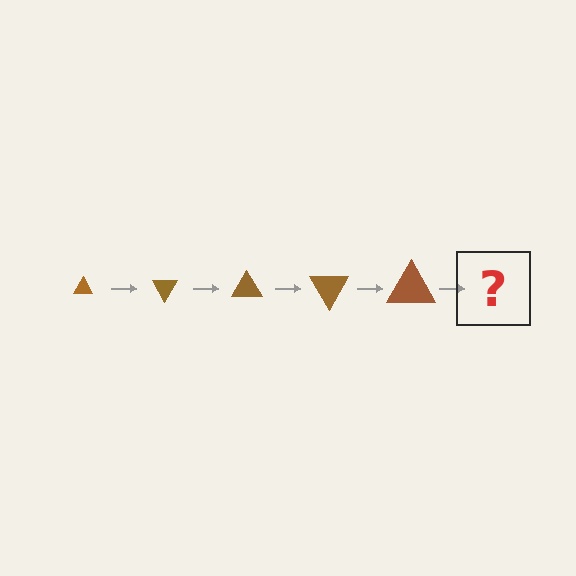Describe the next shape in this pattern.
It should be a triangle, larger than the previous one and rotated 300 degrees from the start.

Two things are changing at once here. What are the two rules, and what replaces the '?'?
The two rules are that the triangle grows larger each step and it rotates 60 degrees each step. The '?' should be a triangle, larger than the previous one and rotated 300 degrees from the start.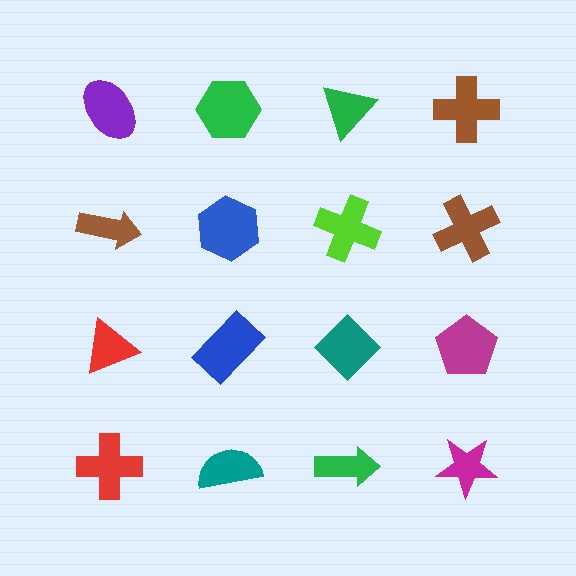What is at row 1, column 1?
A purple ellipse.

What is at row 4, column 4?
A magenta star.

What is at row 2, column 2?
A blue hexagon.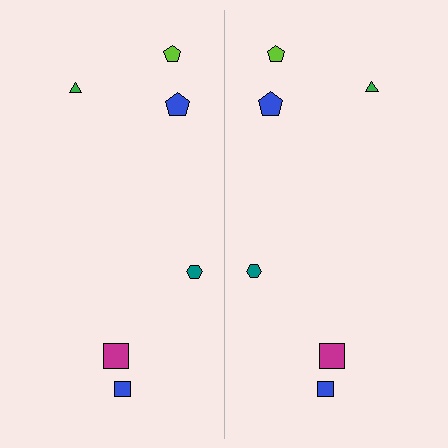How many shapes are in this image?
There are 12 shapes in this image.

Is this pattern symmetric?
Yes, this pattern has bilateral (reflection) symmetry.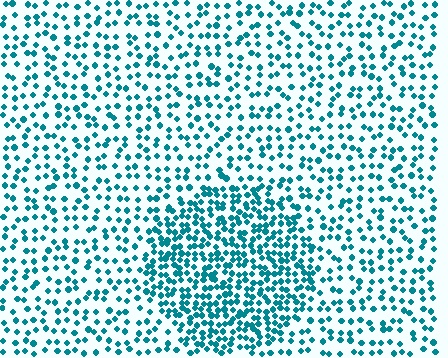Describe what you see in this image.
The image contains small teal elements arranged at two different densities. A circle-shaped region is visible where the elements are more densely packed than the surrounding area.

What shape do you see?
I see a circle.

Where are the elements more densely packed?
The elements are more densely packed inside the circle boundary.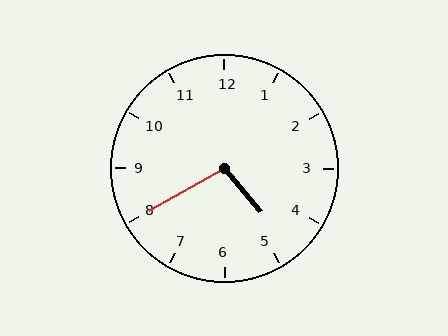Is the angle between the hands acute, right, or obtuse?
It is obtuse.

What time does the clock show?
4:40.